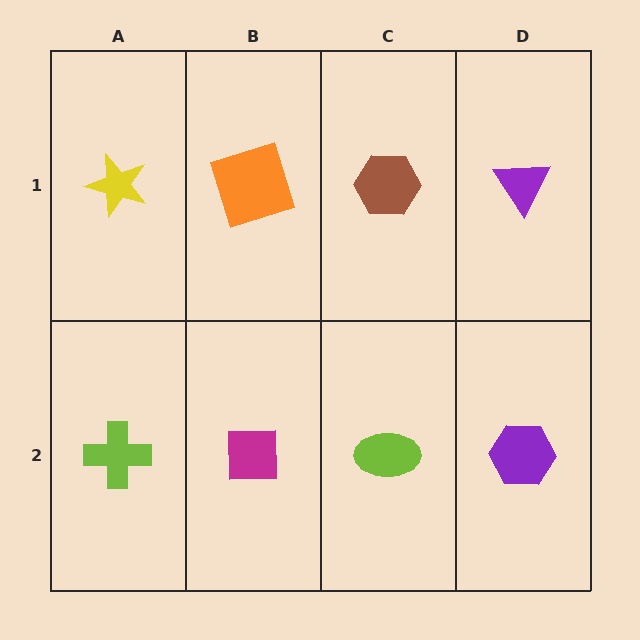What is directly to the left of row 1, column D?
A brown hexagon.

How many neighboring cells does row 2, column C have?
3.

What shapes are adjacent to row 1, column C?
A lime ellipse (row 2, column C), an orange square (row 1, column B), a purple triangle (row 1, column D).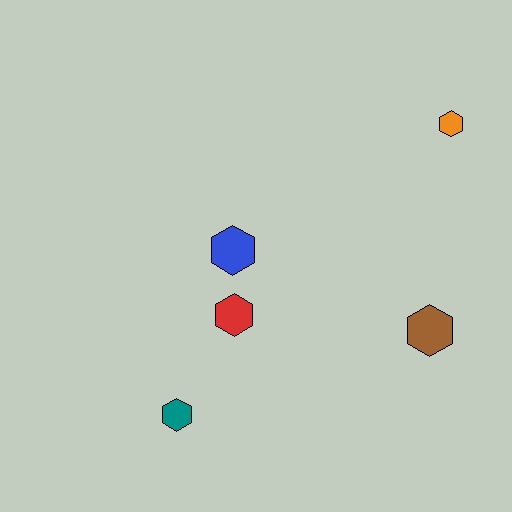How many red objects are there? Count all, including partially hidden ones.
There is 1 red object.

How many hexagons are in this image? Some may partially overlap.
There are 5 hexagons.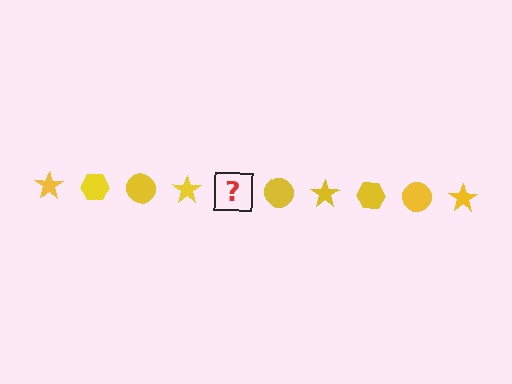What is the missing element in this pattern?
The missing element is a yellow hexagon.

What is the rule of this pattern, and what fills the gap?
The rule is that the pattern cycles through star, hexagon, circle shapes in yellow. The gap should be filled with a yellow hexagon.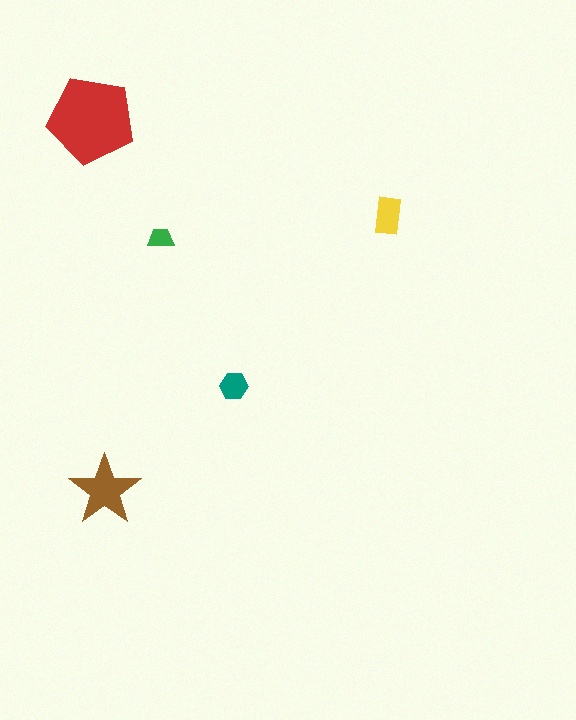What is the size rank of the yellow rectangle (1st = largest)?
3rd.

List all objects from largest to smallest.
The red pentagon, the brown star, the yellow rectangle, the teal hexagon, the green trapezoid.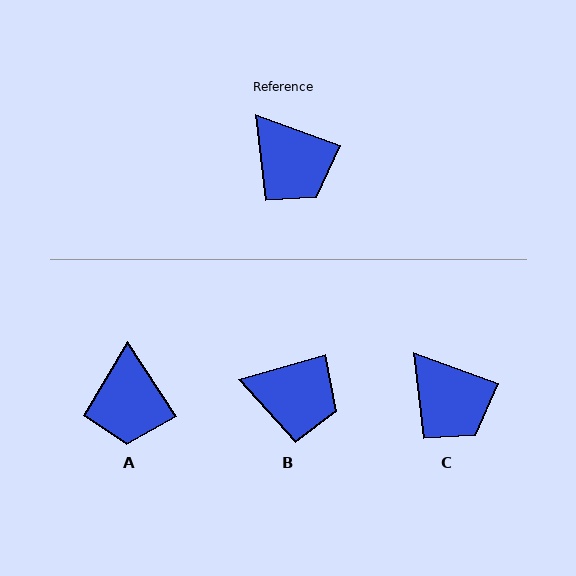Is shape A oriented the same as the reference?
No, it is off by about 37 degrees.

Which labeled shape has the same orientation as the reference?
C.